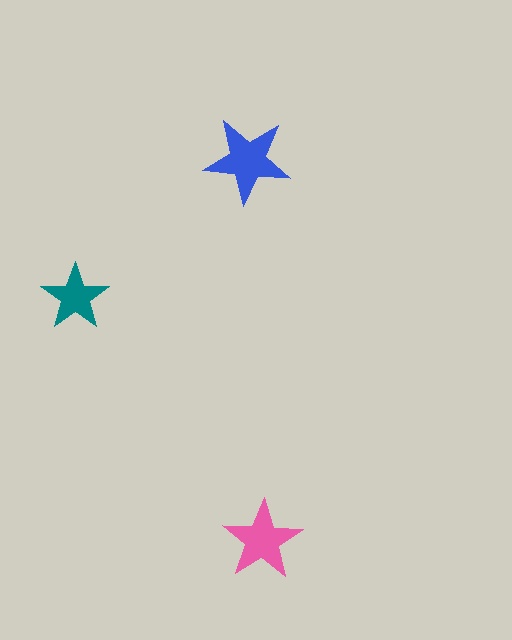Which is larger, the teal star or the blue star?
The blue one.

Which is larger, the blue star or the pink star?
The blue one.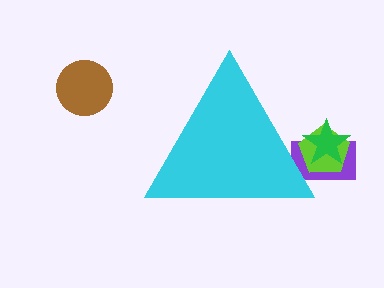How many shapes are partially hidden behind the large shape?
3 shapes are partially hidden.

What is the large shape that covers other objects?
A cyan triangle.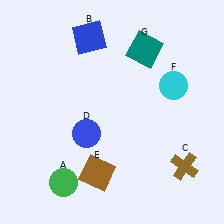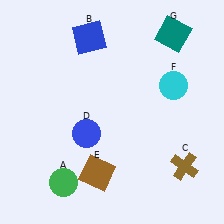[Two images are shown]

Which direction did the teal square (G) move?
The teal square (G) moved right.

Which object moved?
The teal square (G) moved right.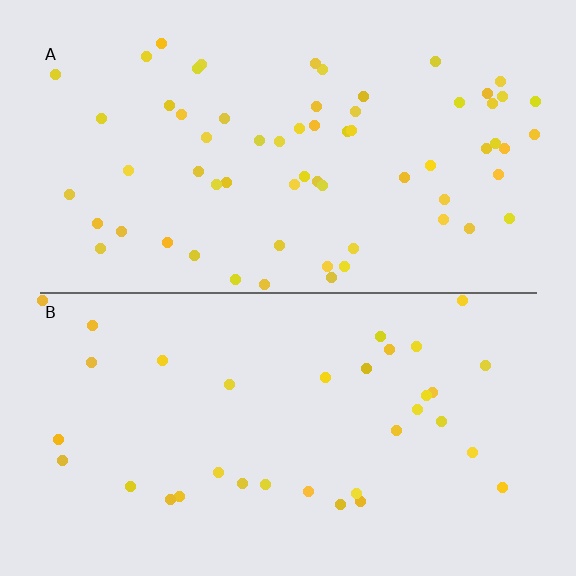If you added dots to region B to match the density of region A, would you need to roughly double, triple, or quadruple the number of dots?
Approximately double.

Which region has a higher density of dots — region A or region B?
A (the top).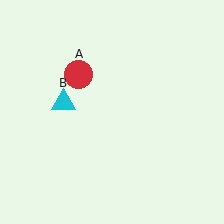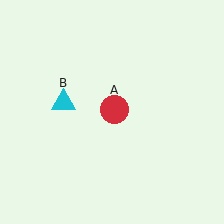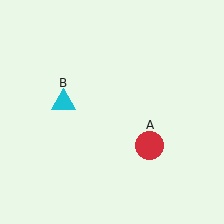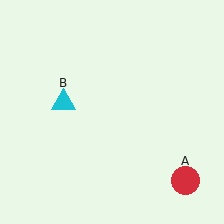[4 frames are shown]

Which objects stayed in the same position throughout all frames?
Cyan triangle (object B) remained stationary.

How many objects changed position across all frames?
1 object changed position: red circle (object A).